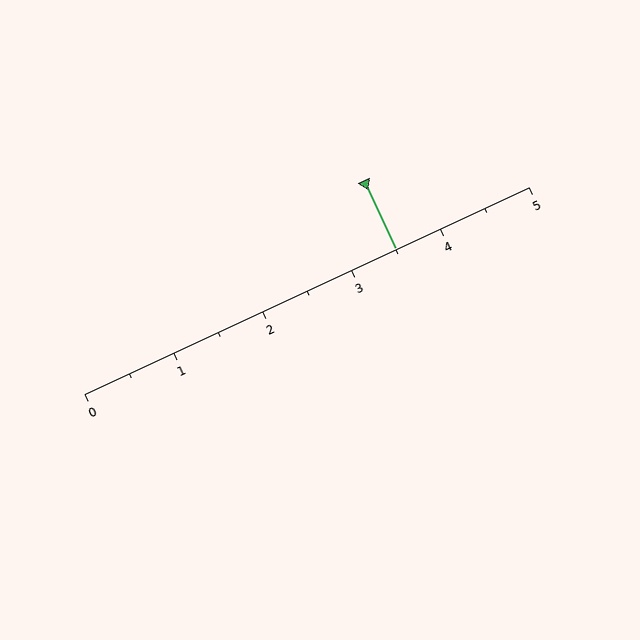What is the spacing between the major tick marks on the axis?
The major ticks are spaced 1 apart.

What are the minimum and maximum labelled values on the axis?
The axis runs from 0 to 5.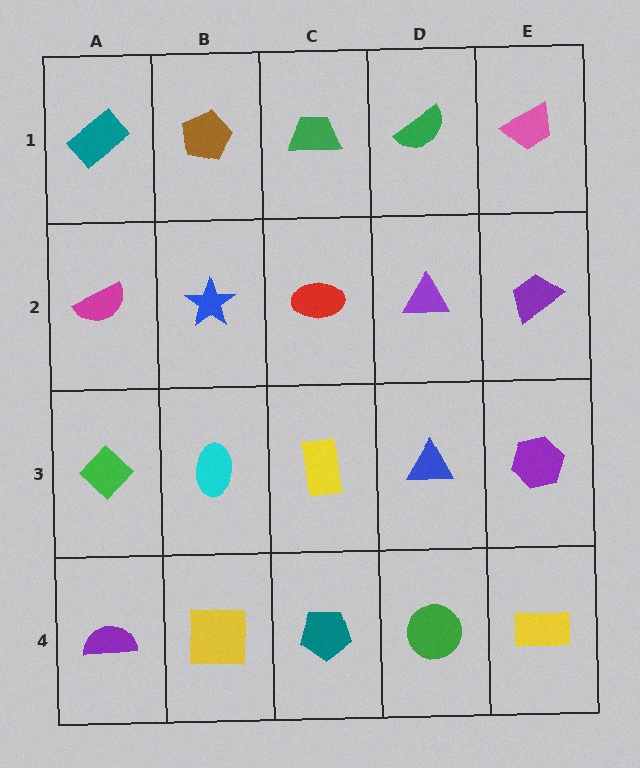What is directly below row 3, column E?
A yellow rectangle.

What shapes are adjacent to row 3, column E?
A purple trapezoid (row 2, column E), a yellow rectangle (row 4, column E), a blue triangle (row 3, column D).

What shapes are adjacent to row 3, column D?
A purple triangle (row 2, column D), a green circle (row 4, column D), a yellow rectangle (row 3, column C), a purple hexagon (row 3, column E).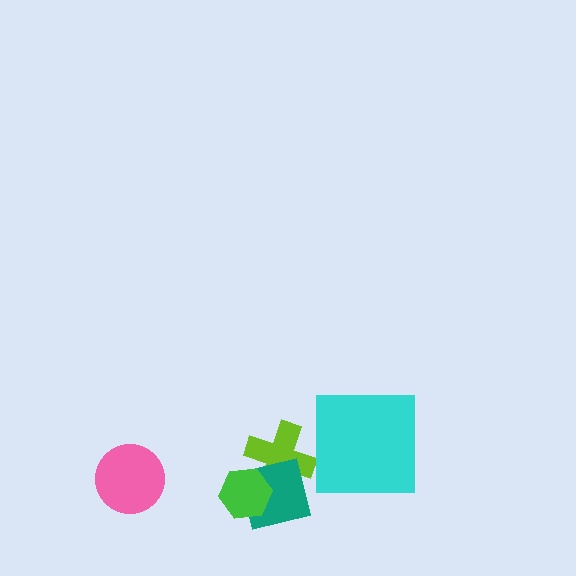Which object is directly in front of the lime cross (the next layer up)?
The teal square is directly in front of the lime cross.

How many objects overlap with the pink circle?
0 objects overlap with the pink circle.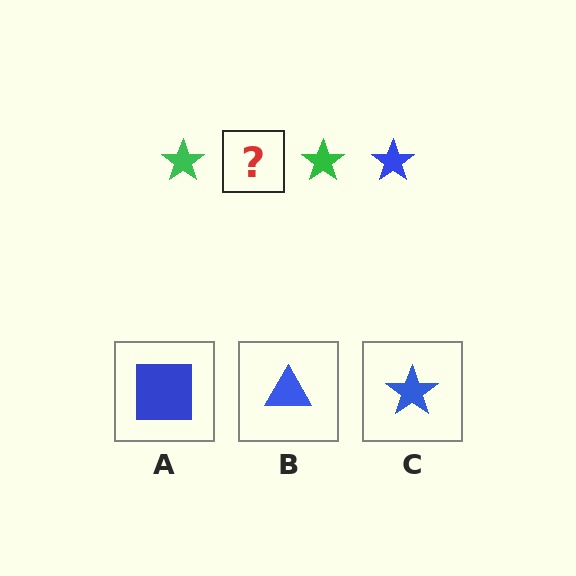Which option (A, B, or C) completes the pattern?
C.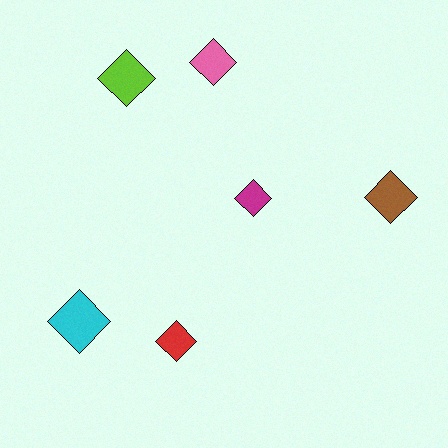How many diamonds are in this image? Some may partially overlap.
There are 6 diamonds.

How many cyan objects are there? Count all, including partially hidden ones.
There is 1 cyan object.